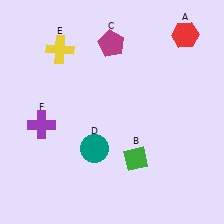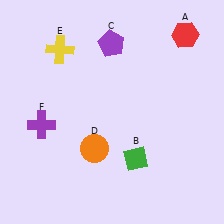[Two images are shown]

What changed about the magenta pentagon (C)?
In Image 1, C is magenta. In Image 2, it changed to purple.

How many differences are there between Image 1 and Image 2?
There are 2 differences between the two images.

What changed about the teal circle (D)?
In Image 1, D is teal. In Image 2, it changed to orange.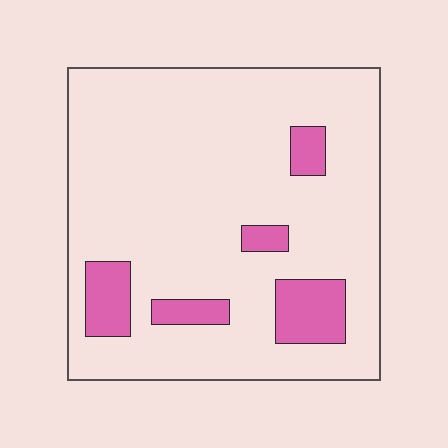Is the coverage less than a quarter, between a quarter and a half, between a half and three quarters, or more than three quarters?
Less than a quarter.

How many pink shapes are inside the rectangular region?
5.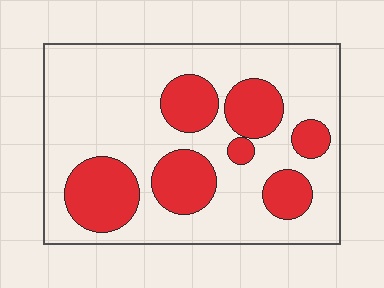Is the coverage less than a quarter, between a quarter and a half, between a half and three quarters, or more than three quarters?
Between a quarter and a half.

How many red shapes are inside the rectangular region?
7.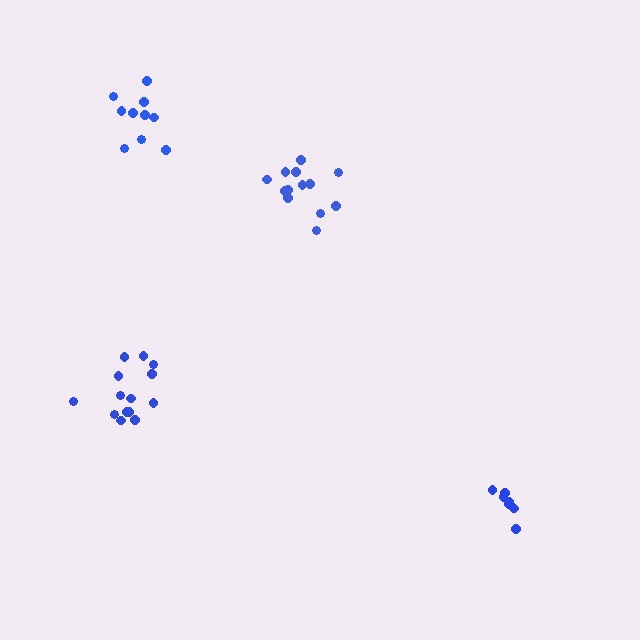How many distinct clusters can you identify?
There are 4 distinct clusters.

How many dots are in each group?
Group 1: 14 dots, Group 2: 11 dots, Group 3: 8 dots, Group 4: 13 dots (46 total).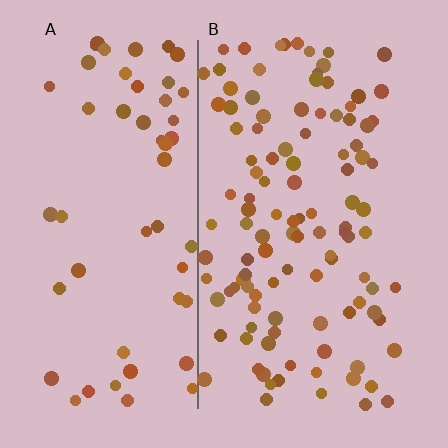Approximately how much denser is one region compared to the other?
Approximately 2.1× — region B over region A.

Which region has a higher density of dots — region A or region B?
B (the right).